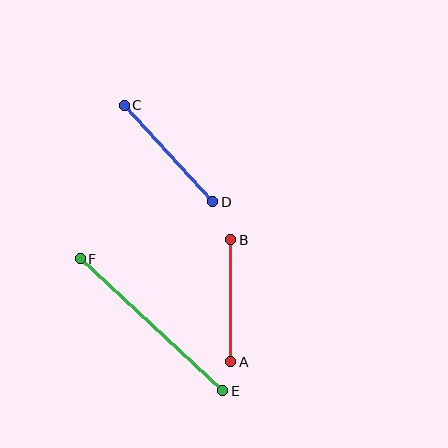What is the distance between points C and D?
The distance is approximately 131 pixels.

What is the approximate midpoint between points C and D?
The midpoint is at approximately (168, 154) pixels.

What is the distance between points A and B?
The distance is approximately 122 pixels.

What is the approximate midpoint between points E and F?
The midpoint is at approximately (151, 325) pixels.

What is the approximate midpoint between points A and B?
The midpoint is at approximately (231, 301) pixels.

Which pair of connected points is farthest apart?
Points E and F are farthest apart.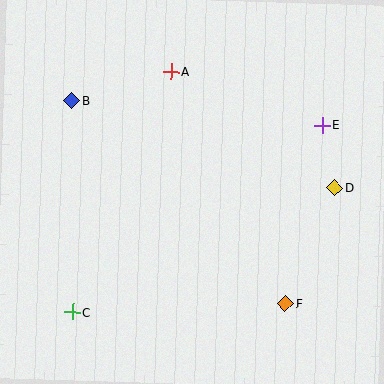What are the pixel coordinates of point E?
Point E is at (323, 125).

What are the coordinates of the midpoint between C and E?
The midpoint between C and E is at (198, 219).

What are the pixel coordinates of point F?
Point F is at (285, 303).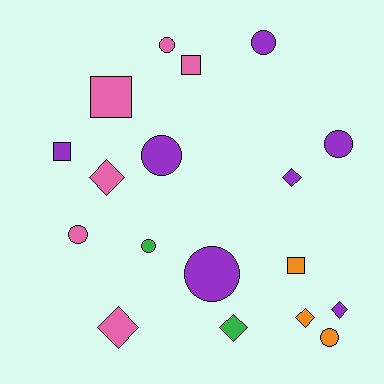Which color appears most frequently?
Purple, with 7 objects.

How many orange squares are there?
There is 1 orange square.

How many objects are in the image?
There are 18 objects.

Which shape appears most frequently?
Circle, with 8 objects.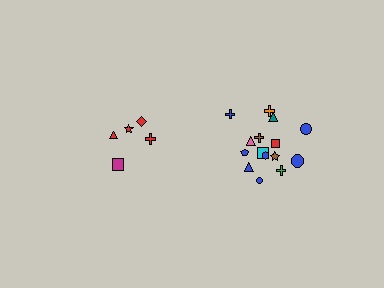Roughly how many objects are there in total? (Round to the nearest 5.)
Roughly 20 objects in total.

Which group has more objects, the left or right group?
The right group.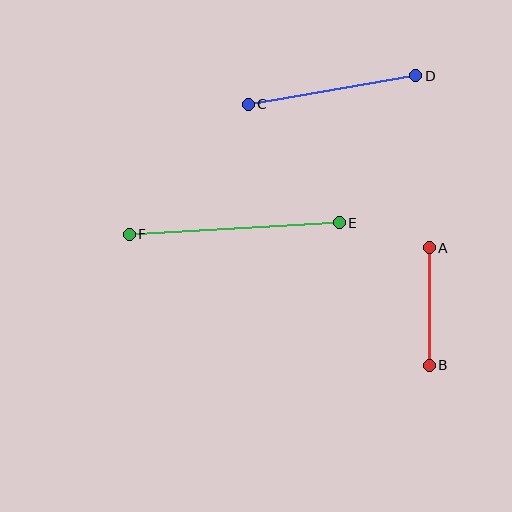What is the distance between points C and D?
The distance is approximately 170 pixels.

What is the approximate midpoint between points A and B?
The midpoint is at approximately (429, 306) pixels.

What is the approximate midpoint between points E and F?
The midpoint is at approximately (234, 228) pixels.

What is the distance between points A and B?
The distance is approximately 117 pixels.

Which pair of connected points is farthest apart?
Points E and F are farthest apart.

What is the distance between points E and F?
The distance is approximately 210 pixels.